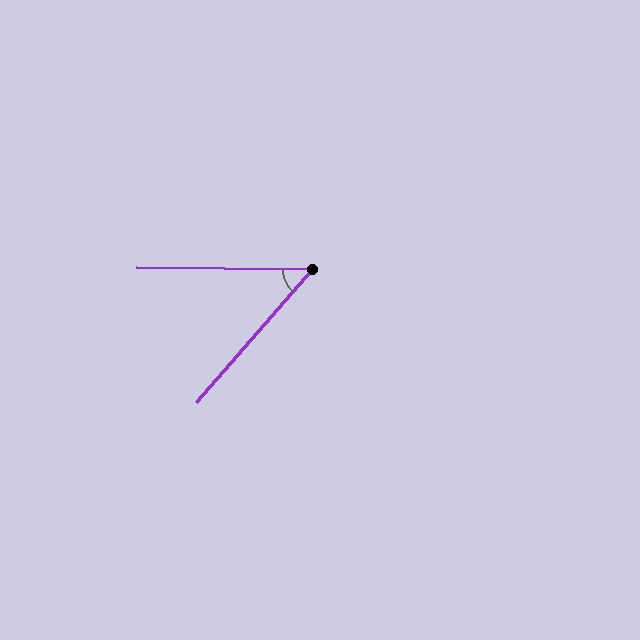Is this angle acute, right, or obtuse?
It is acute.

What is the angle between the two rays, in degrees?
Approximately 49 degrees.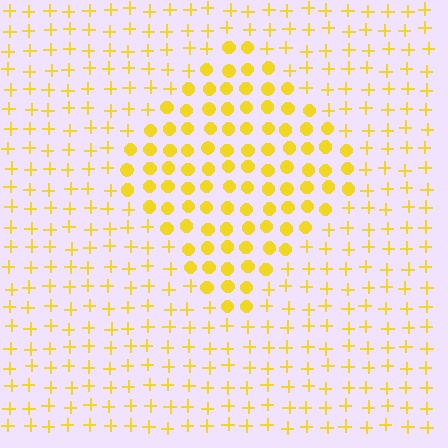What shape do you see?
I see a diamond.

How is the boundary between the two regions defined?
The boundary is defined by a change in element shape: circles inside vs. plus signs outside. All elements share the same color and spacing.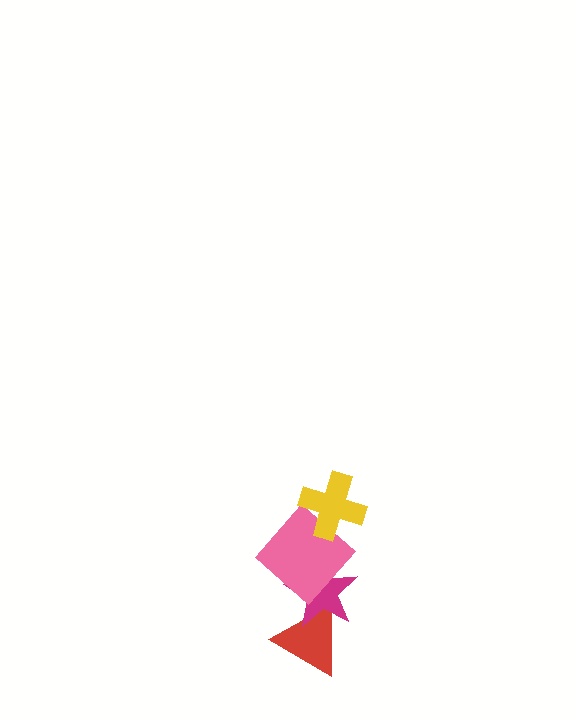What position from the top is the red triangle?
The red triangle is 4th from the top.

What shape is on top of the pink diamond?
The yellow cross is on top of the pink diamond.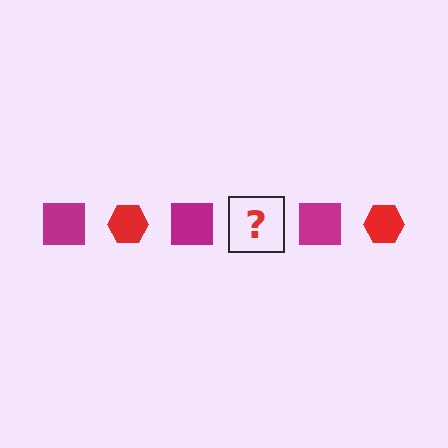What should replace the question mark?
The question mark should be replaced with a red hexagon.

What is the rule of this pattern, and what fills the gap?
The rule is that the pattern alternates between magenta square and red hexagon. The gap should be filled with a red hexagon.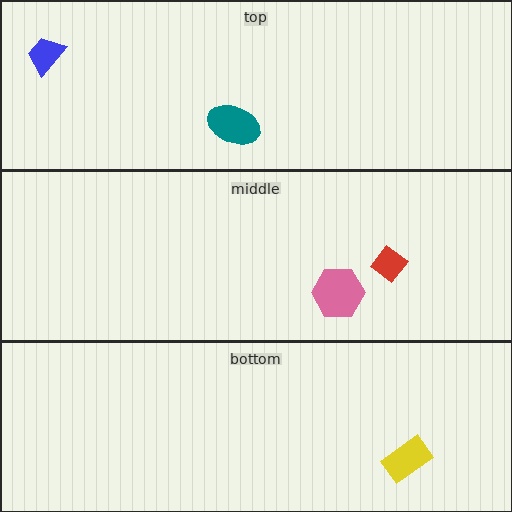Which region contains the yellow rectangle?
The bottom region.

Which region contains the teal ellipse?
The top region.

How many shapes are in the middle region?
2.